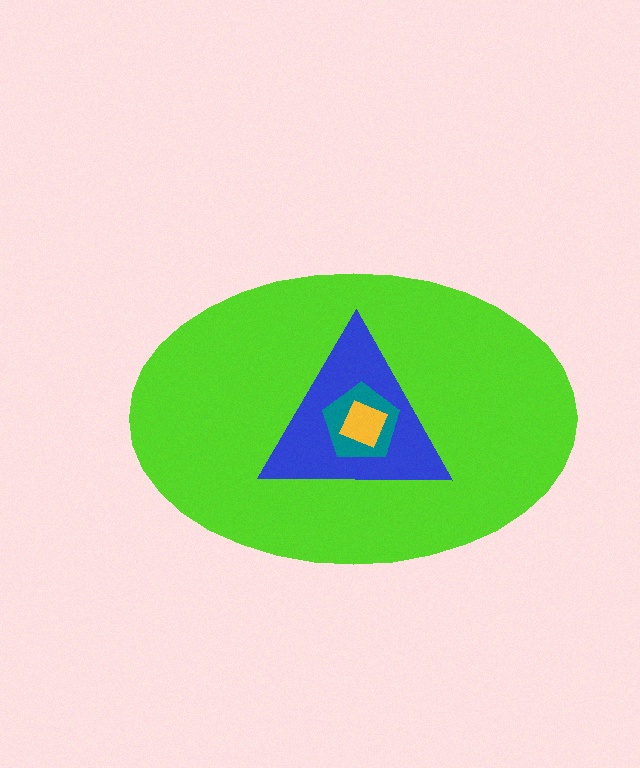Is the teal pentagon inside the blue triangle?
Yes.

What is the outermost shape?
The lime ellipse.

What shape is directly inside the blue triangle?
The teal pentagon.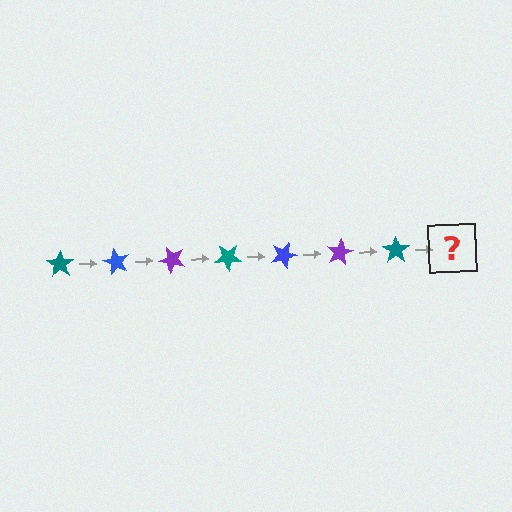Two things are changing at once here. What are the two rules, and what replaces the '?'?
The two rules are that it rotates 60 degrees each step and the color cycles through teal, blue, and purple. The '?' should be a blue star, rotated 420 degrees from the start.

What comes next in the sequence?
The next element should be a blue star, rotated 420 degrees from the start.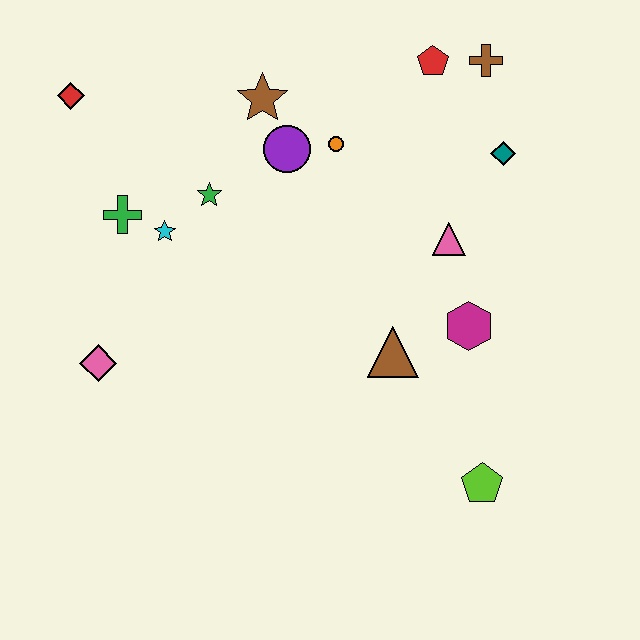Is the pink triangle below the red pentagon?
Yes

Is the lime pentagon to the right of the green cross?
Yes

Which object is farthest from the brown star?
The lime pentagon is farthest from the brown star.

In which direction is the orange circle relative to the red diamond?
The orange circle is to the right of the red diamond.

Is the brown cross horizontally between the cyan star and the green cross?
No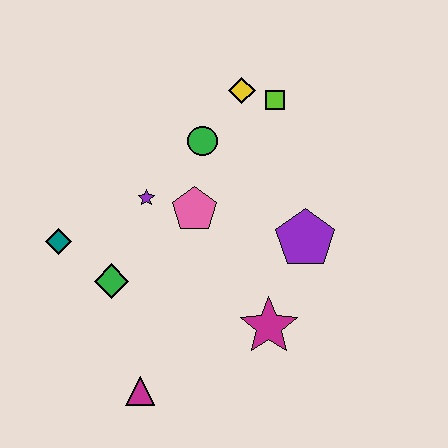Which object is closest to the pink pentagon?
The purple star is closest to the pink pentagon.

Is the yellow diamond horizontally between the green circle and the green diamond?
No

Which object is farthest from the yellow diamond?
The magenta triangle is farthest from the yellow diamond.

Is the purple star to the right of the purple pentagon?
No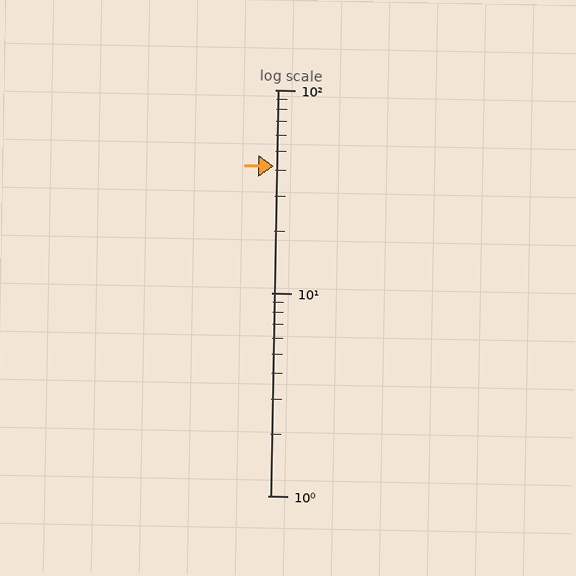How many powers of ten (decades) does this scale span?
The scale spans 2 decades, from 1 to 100.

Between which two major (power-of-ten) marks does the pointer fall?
The pointer is between 10 and 100.